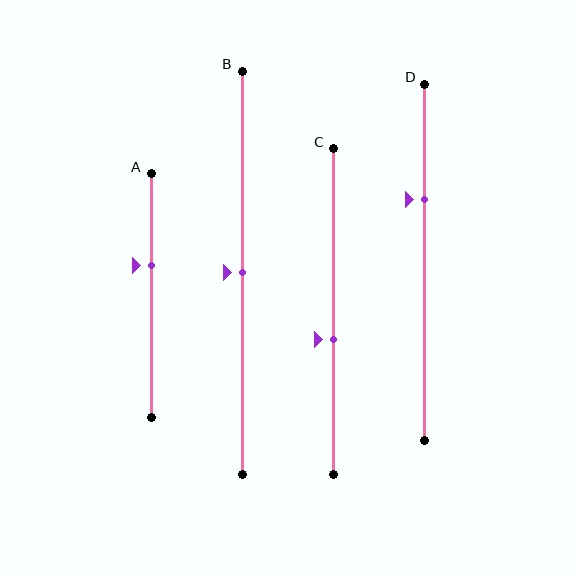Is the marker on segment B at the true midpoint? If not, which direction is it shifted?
Yes, the marker on segment B is at the true midpoint.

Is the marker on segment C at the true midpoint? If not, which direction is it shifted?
No, the marker on segment C is shifted downward by about 8% of the segment length.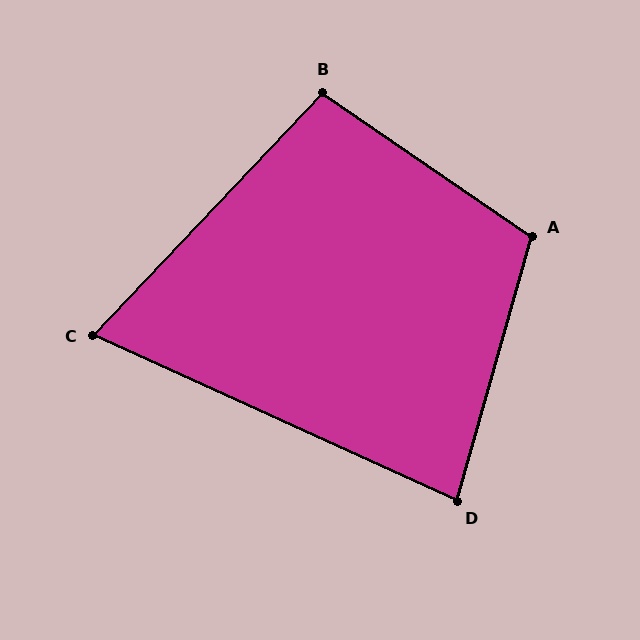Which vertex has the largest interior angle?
A, at approximately 109 degrees.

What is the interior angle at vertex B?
Approximately 99 degrees (obtuse).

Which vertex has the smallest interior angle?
C, at approximately 71 degrees.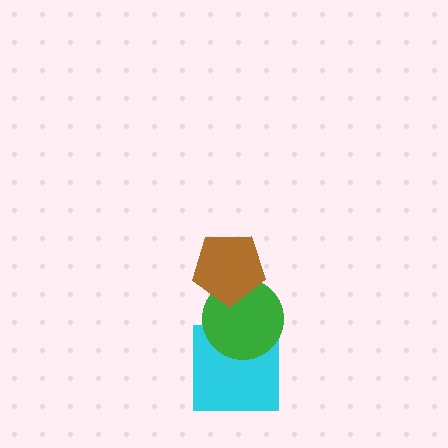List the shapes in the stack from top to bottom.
From top to bottom: the brown pentagon, the green circle, the cyan square.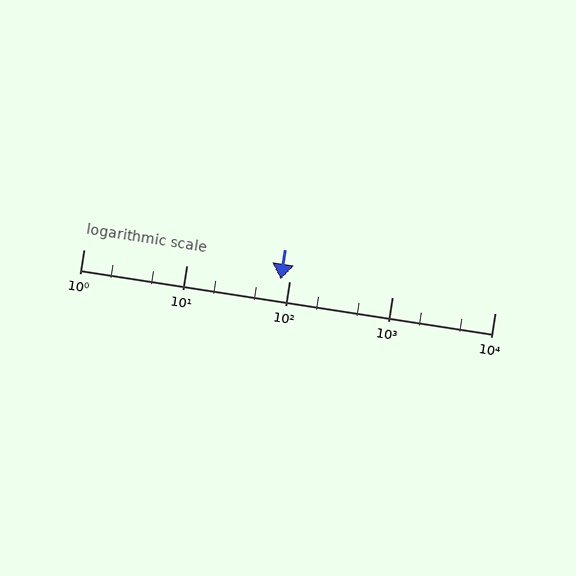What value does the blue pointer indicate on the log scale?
The pointer indicates approximately 82.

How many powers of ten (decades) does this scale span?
The scale spans 4 decades, from 1 to 10000.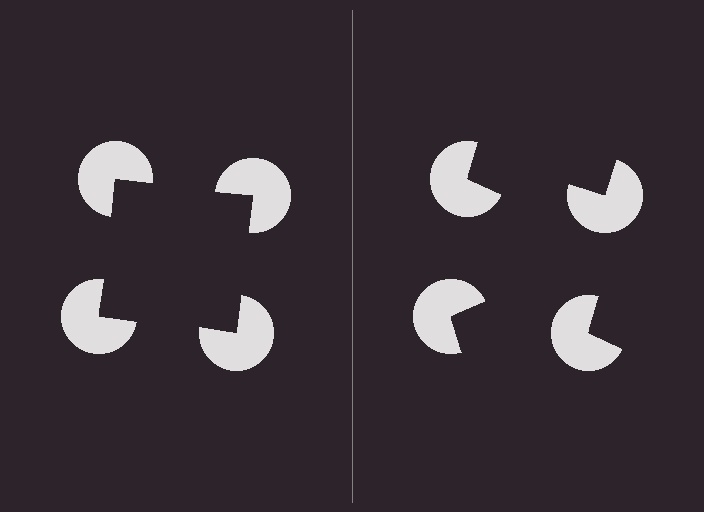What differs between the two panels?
The pac-man discs are positioned identically on both sides; only the wedge orientations differ. On the left they align to a square; on the right they are misaligned.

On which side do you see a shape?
An illusory square appears on the left side. On the right side the wedge cuts are rotated, so no coherent shape forms.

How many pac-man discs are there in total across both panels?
8 — 4 on each side.